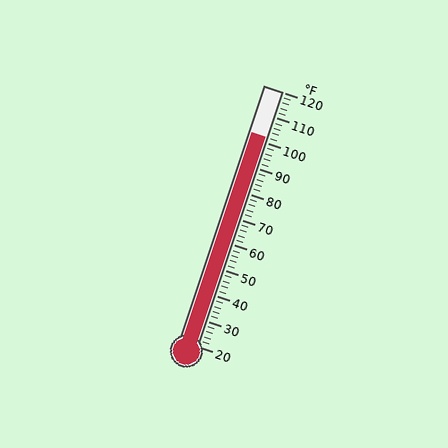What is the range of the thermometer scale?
The thermometer scale ranges from 20°F to 120°F.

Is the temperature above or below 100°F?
The temperature is above 100°F.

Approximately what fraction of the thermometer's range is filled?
The thermometer is filled to approximately 80% of its range.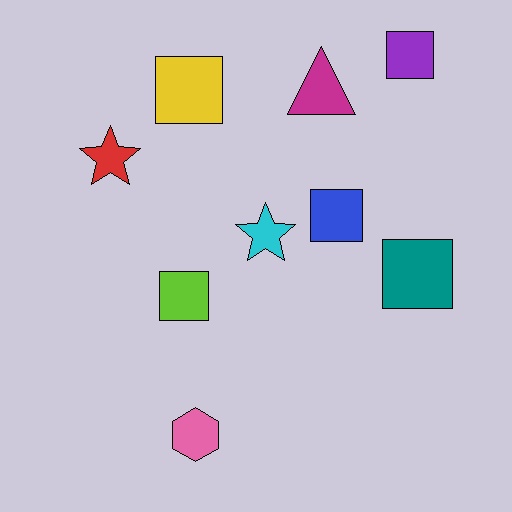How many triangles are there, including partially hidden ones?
There is 1 triangle.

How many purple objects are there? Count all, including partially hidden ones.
There is 1 purple object.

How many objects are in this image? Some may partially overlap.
There are 9 objects.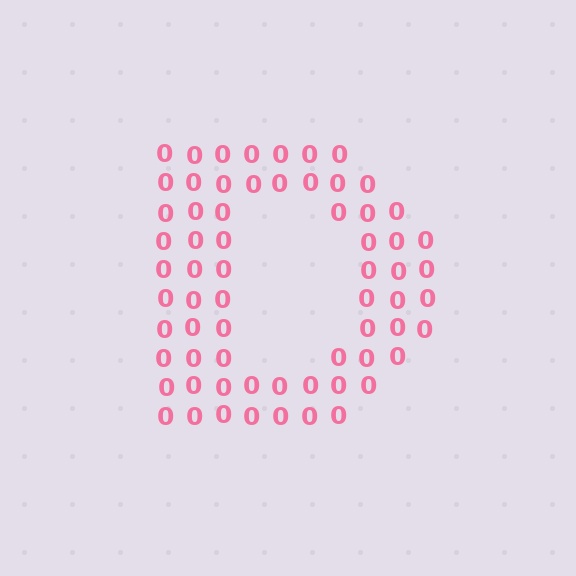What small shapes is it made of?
It is made of small digit 0's.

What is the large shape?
The large shape is the letter D.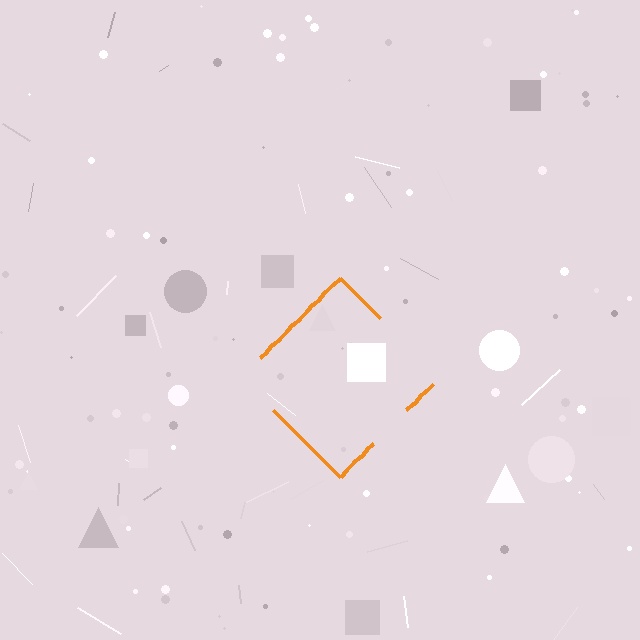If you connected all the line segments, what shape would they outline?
They would outline a diamond.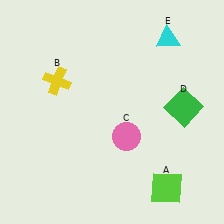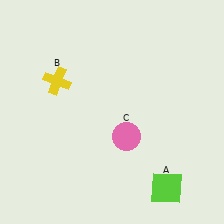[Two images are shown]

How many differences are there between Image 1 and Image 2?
There are 2 differences between the two images.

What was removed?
The cyan triangle (E), the green square (D) were removed in Image 2.